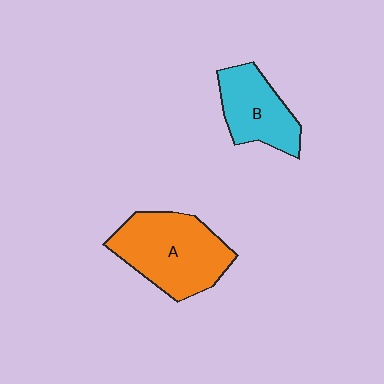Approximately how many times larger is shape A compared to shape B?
Approximately 1.5 times.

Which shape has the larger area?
Shape A (orange).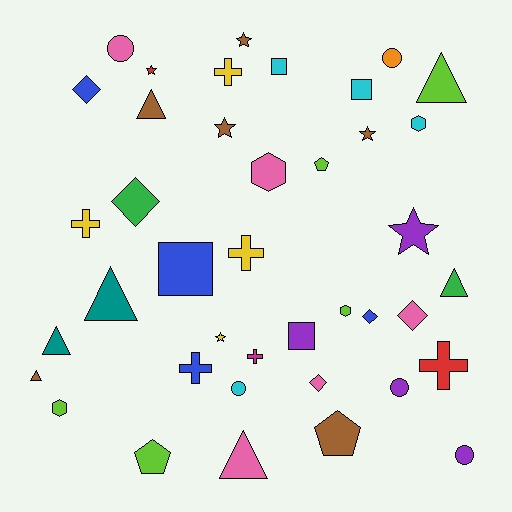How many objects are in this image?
There are 40 objects.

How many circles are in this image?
There are 5 circles.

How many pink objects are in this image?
There are 5 pink objects.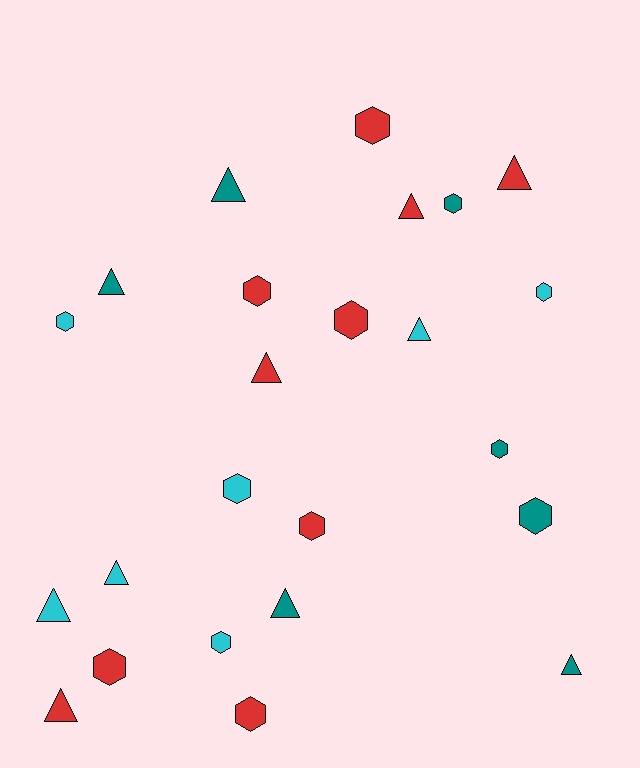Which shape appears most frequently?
Hexagon, with 13 objects.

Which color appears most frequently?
Red, with 10 objects.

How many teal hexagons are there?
There are 3 teal hexagons.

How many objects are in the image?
There are 24 objects.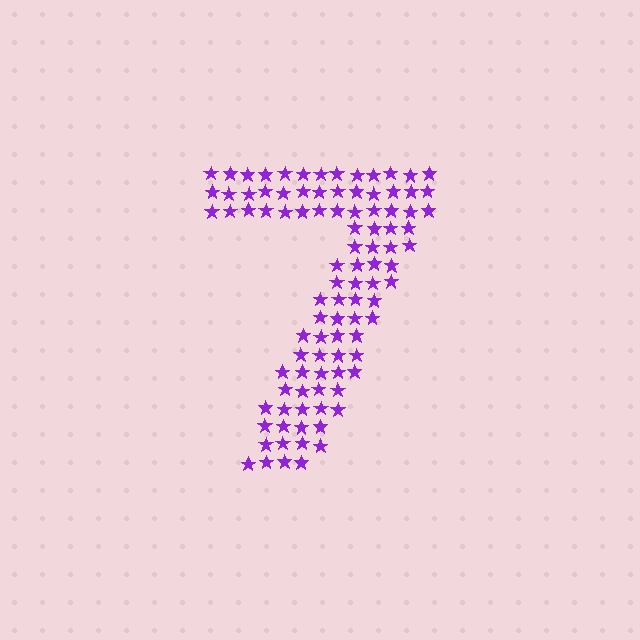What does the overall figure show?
The overall figure shows the digit 7.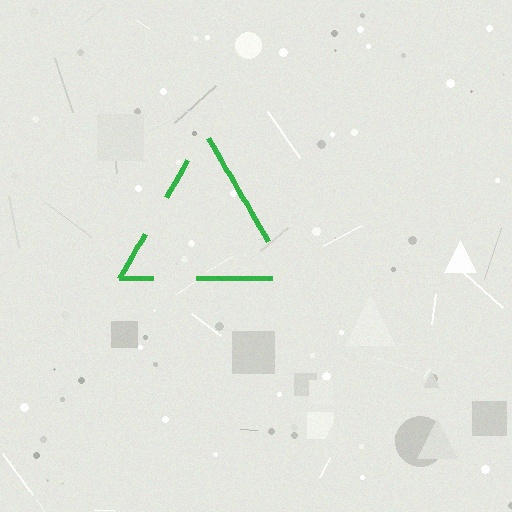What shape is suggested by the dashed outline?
The dashed outline suggests a triangle.